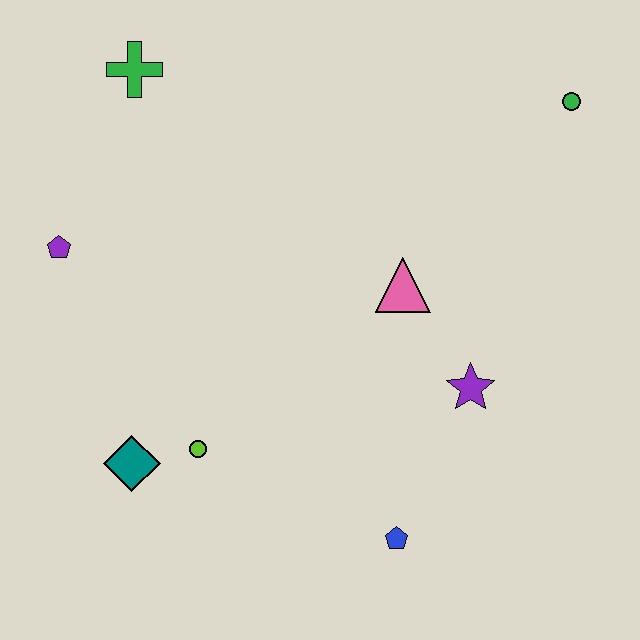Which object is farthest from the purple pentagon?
The green circle is farthest from the purple pentagon.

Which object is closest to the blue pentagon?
The purple star is closest to the blue pentagon.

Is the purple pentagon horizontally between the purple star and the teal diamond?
No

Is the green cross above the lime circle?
Yes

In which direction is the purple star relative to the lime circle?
The purple star is to the right of the lime circle.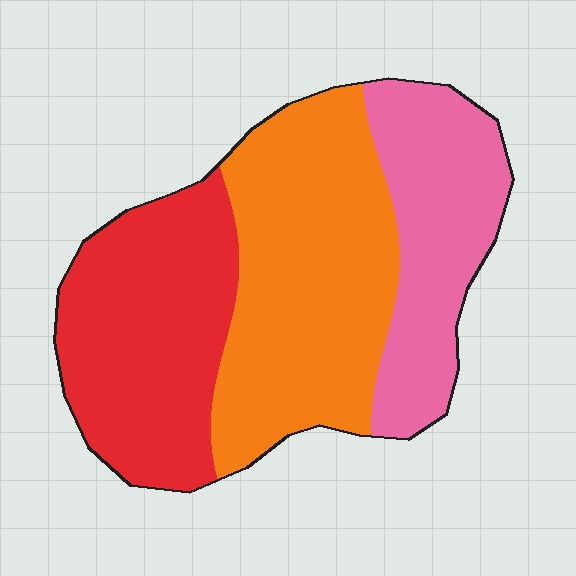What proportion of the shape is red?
Red takes up about one third (1/3) of the shape.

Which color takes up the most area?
Orange, at roughly 40%.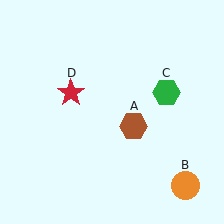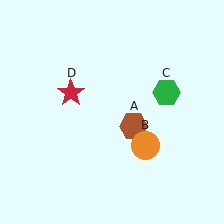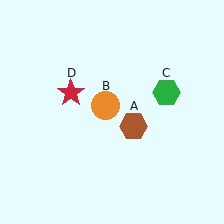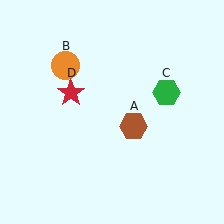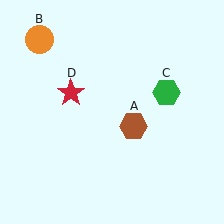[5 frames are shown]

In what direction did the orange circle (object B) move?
The orange circle (object B) moved up and to the left.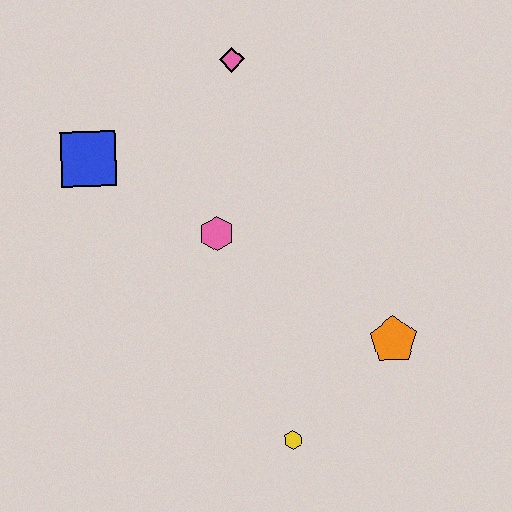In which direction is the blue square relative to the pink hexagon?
The blue square is to the left of the pink hexagon.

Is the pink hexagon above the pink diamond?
No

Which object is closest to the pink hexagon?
The blue square is closest to the pink hexagon.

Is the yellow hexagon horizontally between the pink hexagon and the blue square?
No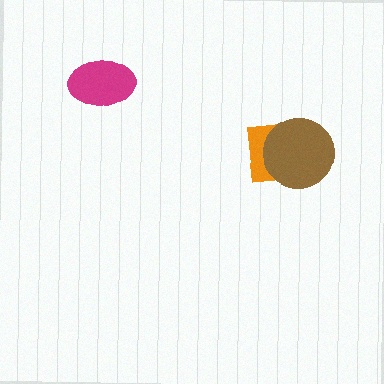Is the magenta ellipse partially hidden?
No, no other shape covers it.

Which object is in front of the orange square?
The brown circle is in front of the orange square.